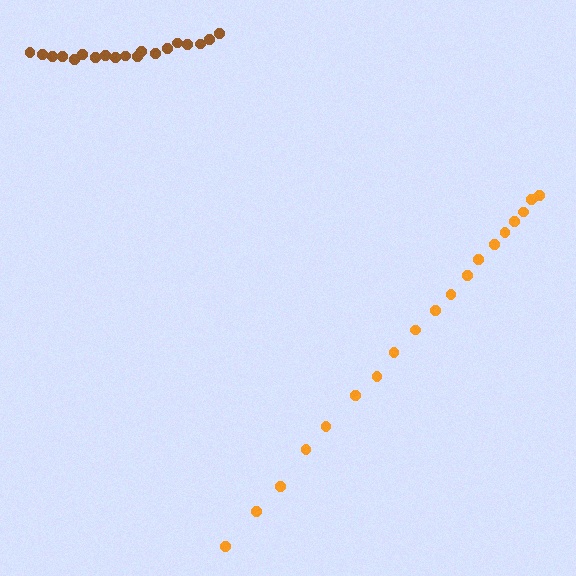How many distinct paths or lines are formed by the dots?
There are 2 distinct paths.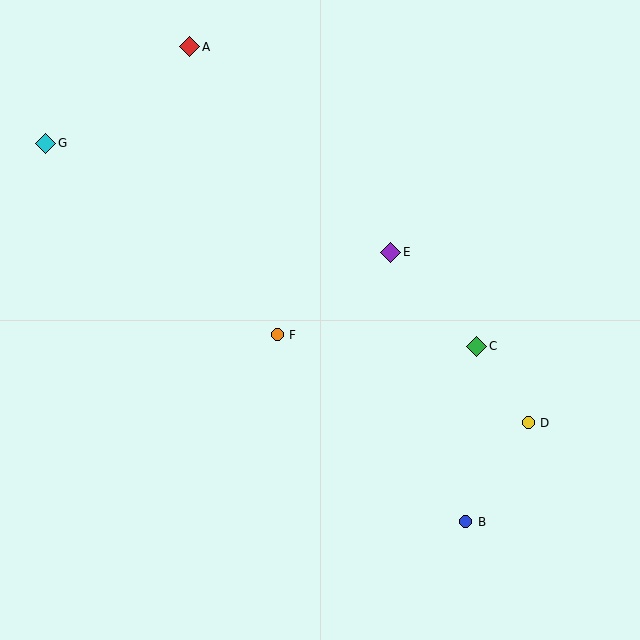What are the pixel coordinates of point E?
Point E is at (391, 252).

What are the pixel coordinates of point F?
Point F is at (277, 335).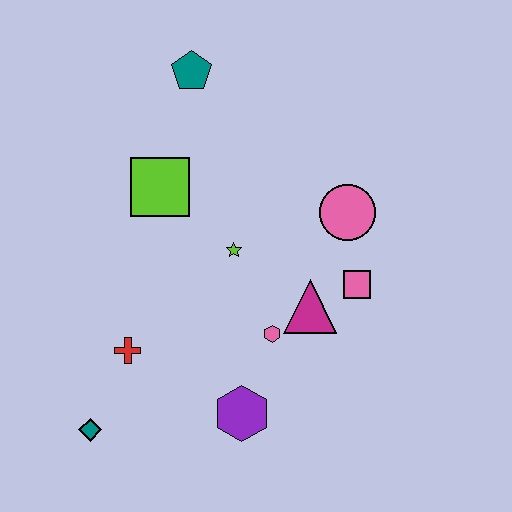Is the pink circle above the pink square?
Yes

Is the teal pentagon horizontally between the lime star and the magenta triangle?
No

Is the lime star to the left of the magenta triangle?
Yes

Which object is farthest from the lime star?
The teal diamond is farthest from the lime star.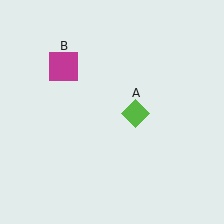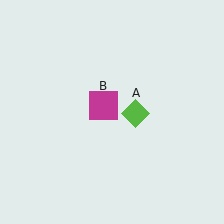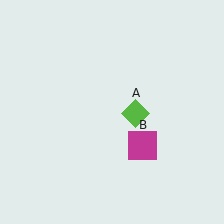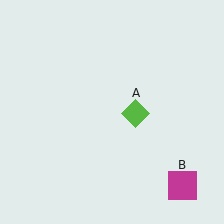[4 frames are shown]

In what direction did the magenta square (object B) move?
The magenta square (object B) moved down and to the right.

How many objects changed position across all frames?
1 object changed position: magenta square (object B).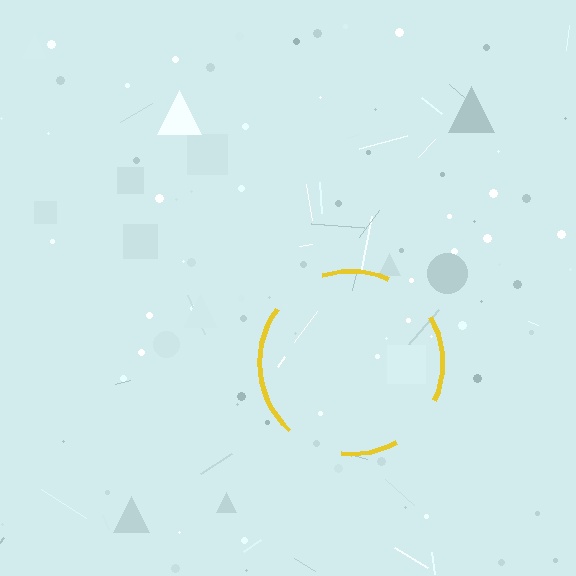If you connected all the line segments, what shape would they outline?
They would outline a circle.